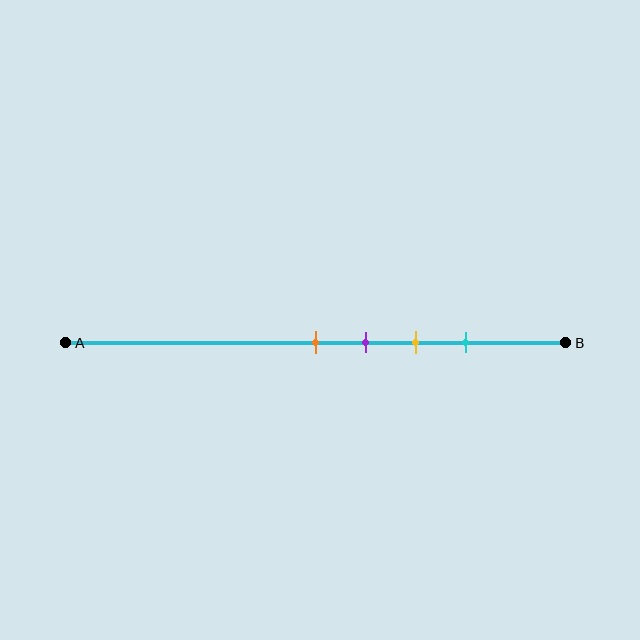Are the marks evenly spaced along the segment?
Yes, the marks are approximately evenly spaced.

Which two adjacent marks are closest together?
The orange and purple marks are the closest adjacent pair.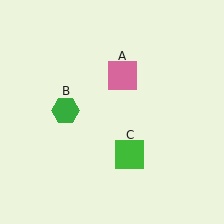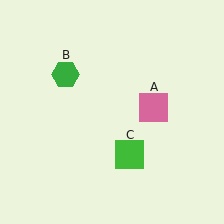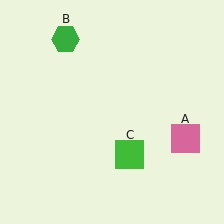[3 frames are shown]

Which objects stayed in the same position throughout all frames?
Green square (object C) remained stationary.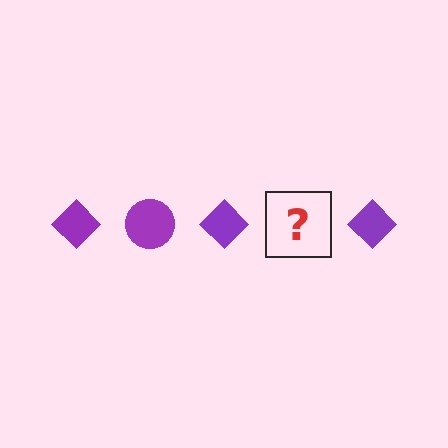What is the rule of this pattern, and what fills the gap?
The rule is that the pattern cycles through diamond, circle shapes in purple. The gap should be filled with a purple circle.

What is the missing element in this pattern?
The missing element is a purple circle.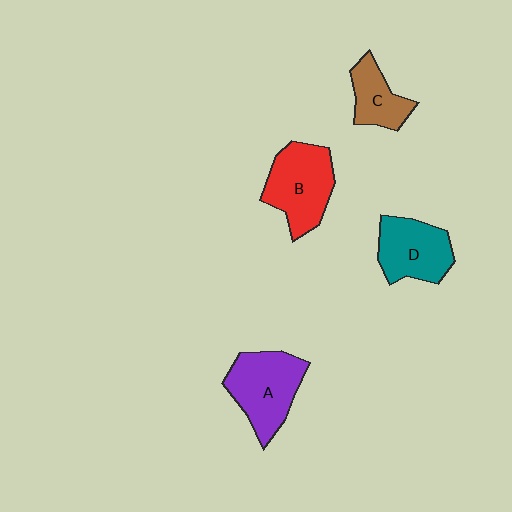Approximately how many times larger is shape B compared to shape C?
Approximately 1.6 times.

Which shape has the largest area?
Shape A (purple).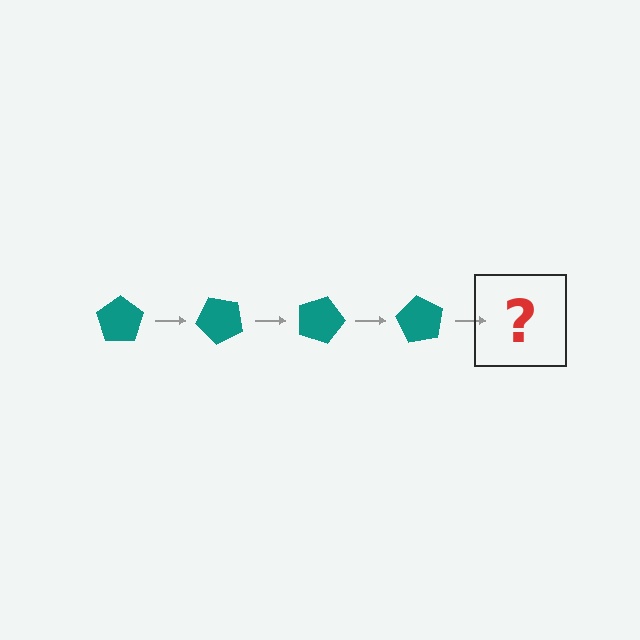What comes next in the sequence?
The next element should be a teal pentagon rotated 180 degrees.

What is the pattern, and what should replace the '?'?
The pattern is that the pentagon rotates 45 degrees each step. The '?' should be a teal pentagon rotated 180 degrees.